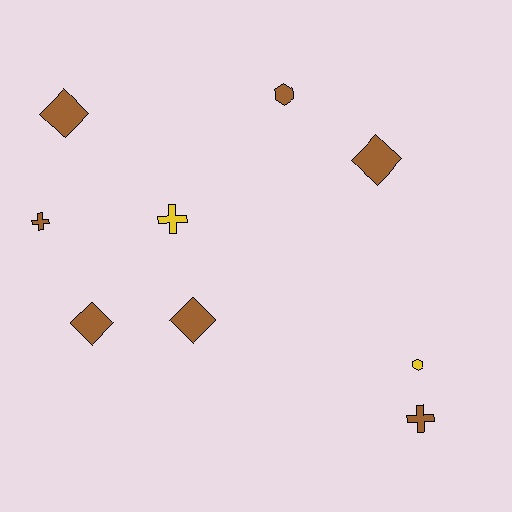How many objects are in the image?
There are 9 objects.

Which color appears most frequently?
Brown, with 7 objects.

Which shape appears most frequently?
Diamond, with 4 objects.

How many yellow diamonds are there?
There are no yellow diamonds.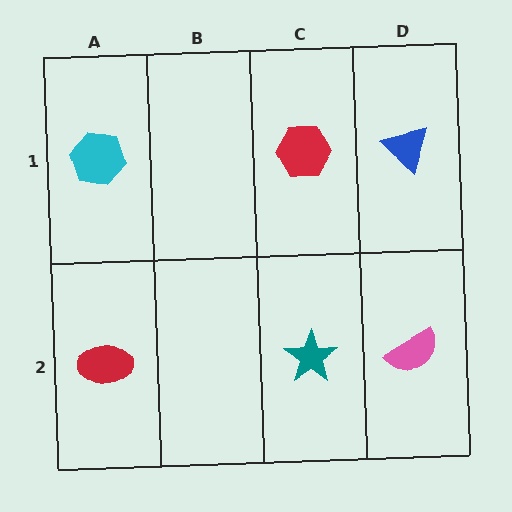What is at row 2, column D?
A pink semicircle.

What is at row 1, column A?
A cyan hexagon.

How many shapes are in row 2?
3 shapes.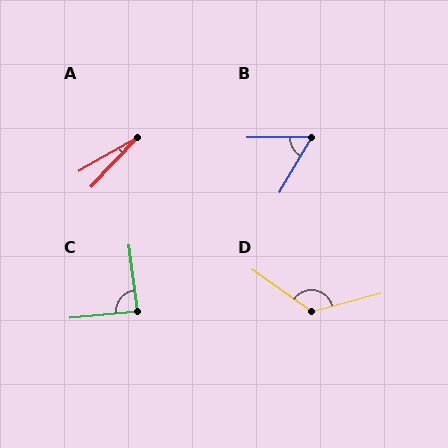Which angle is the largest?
D, at approximately 130 degrees.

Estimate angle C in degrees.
Approximately 88 degrees.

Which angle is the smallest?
A, at approximately 17 degrees.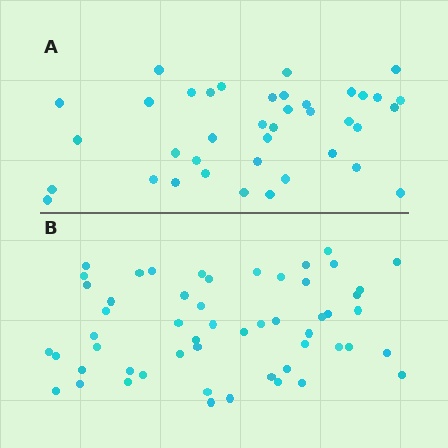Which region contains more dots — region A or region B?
Region B (the bottom region) has more dots.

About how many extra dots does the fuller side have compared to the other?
Region B has approximately 15 more dots than region A.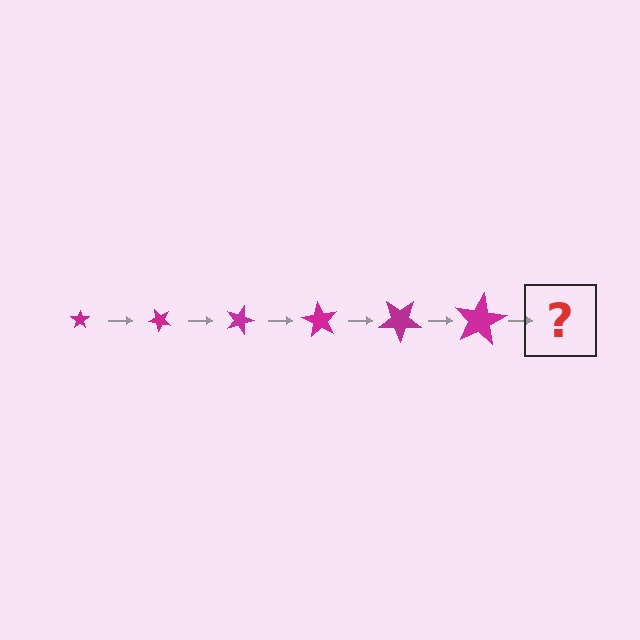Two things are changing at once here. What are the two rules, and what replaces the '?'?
The two rules are that the star grows larger each step and it rotates 45 degrees each step. The '?' should be a star, larger than the previous one and rotated 270 degrees from the start.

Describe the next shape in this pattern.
It should be a star, larger than the previous one and rotated 270 degrees from the start.